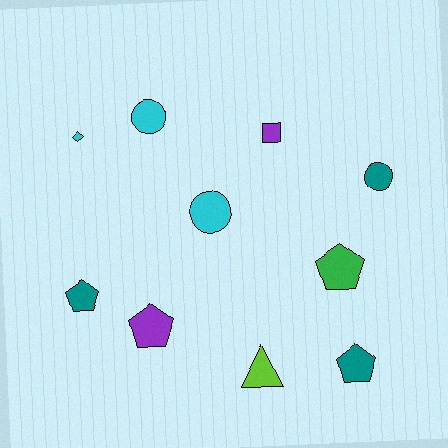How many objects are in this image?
There are 10 objects.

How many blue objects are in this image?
There are no blue objects.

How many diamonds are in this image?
There is 1 diamond.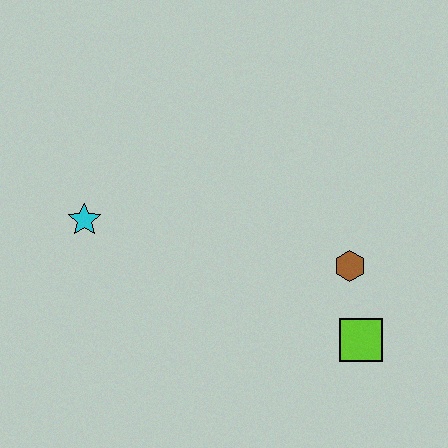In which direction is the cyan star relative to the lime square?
The cyan star is to the left of the lime square.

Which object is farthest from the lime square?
The cyan star is farthest from the lime square.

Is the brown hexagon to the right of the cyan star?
Yes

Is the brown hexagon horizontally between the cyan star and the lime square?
Yes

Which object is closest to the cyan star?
The brown hexagon is closest to the cyan star.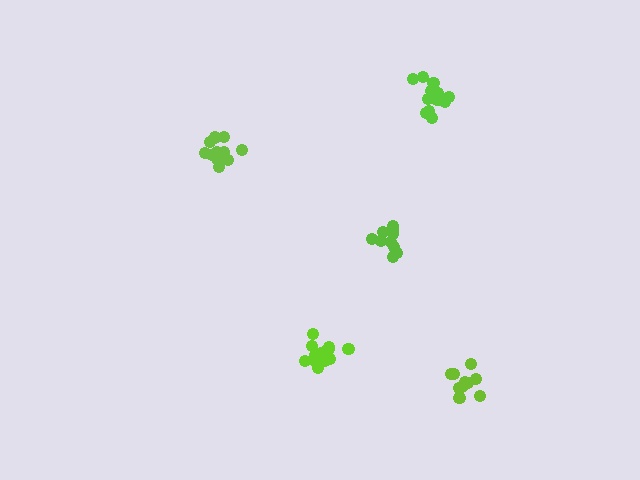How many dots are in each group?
Group 1: 12 dots, Group 2: 15 dots, Group 3: 11 dots, Group 4: 14 dots, Group 5: 12 dots (64 total).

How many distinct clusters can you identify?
There are 5 distinct clusters.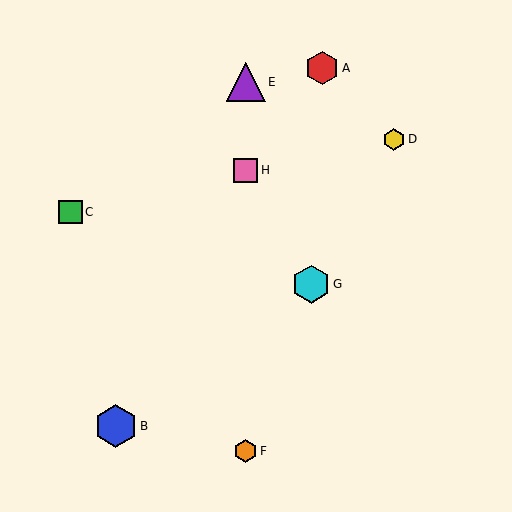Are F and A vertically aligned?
No, F is at x≈246 and A is at x≈322.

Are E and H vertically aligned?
Yes, both are at x≈246.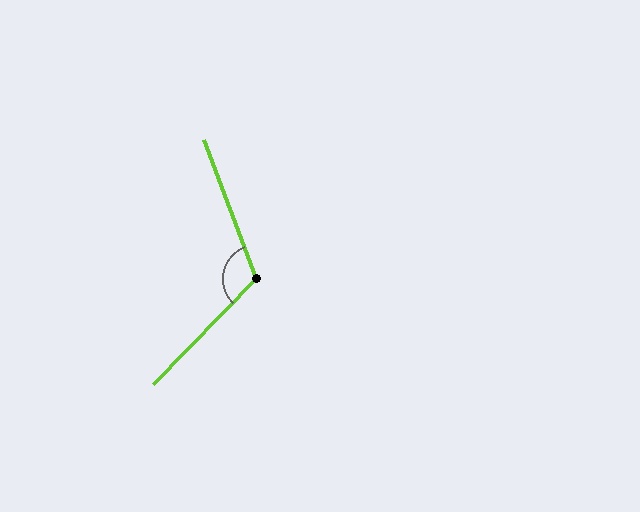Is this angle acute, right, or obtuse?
It is obtuse.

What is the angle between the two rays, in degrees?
Approximately 115 degrees.